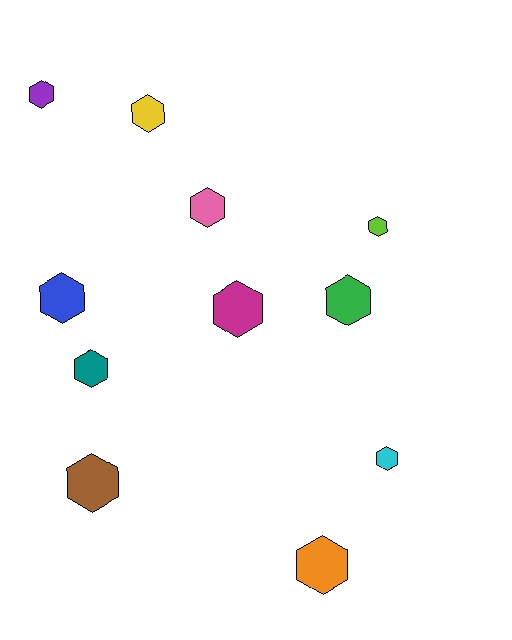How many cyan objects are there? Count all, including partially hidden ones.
There is 1 cyan object.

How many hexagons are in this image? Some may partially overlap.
There are 11 hexagons.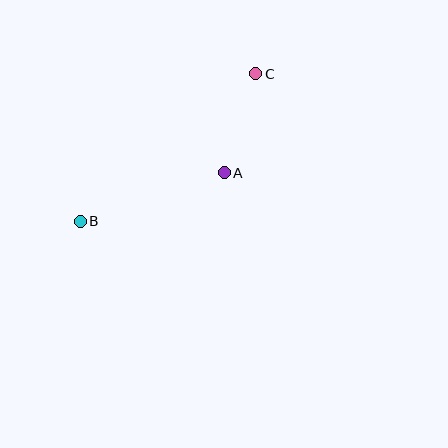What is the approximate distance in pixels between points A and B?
The distance between A and B is approximately 152 pixels.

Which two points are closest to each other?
Points A and C are closest to each other.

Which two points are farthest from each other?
Points B and C are farthest from each other.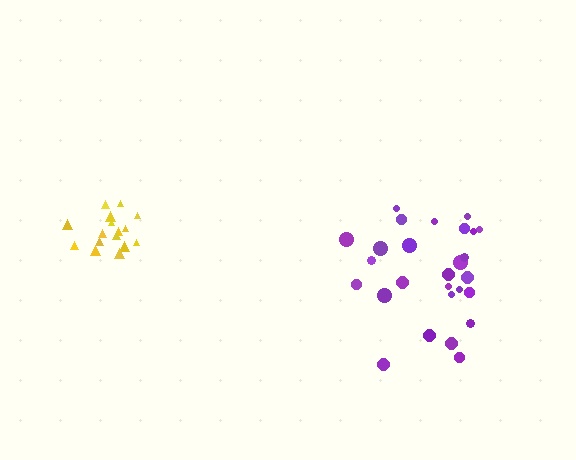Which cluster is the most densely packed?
Yellow.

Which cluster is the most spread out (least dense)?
Purple.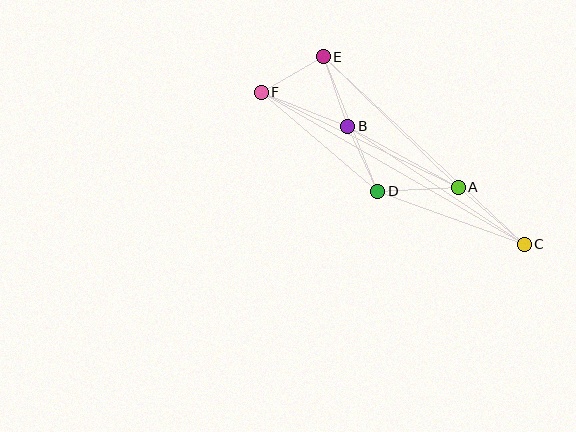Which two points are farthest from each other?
Points C and F are farthest from each other.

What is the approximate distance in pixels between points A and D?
The distance between A and D is approximately 81 pixels.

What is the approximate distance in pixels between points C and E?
The distance between C and E is approximately 275 pixels.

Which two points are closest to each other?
Points B and D are closest to each other.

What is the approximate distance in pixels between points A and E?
The distance between A and E is approximately 188 pixels.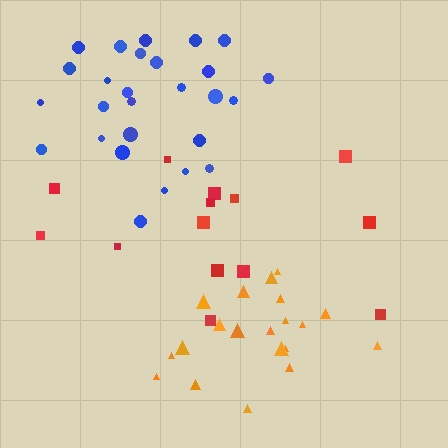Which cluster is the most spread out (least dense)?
Red.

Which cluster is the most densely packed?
Blue.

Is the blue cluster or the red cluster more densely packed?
Blue.